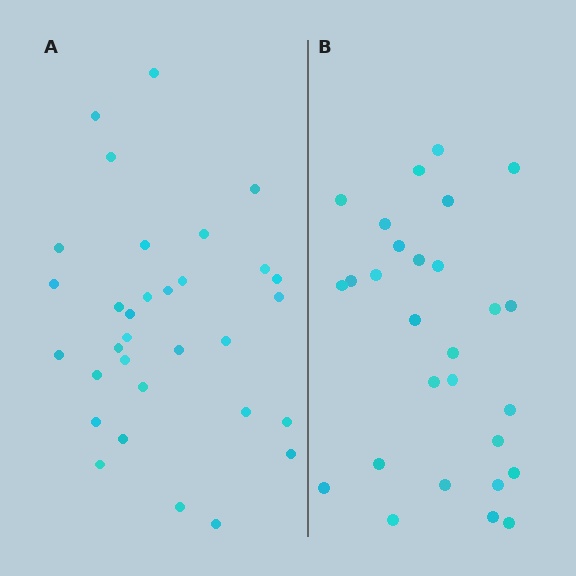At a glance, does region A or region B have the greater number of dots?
Region A (the left region) has more dots.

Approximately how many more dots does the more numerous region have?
Region A has about 4 more dots than region B.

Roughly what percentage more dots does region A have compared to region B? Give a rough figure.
About 15% more.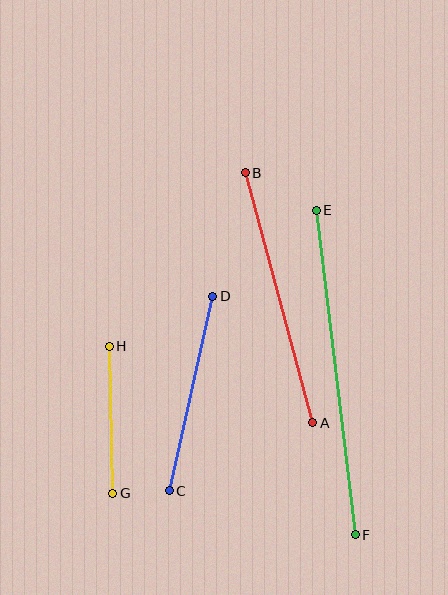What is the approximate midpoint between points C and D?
The midpoint is at approximately (191, 394) pixels.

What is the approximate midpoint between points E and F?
The midpoint is at approximately (336, 372) pixels.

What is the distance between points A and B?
The distance is approximately 259 pixels.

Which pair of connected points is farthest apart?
Points E and F are farthest apart.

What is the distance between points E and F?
The distance is approximately 327 pixels.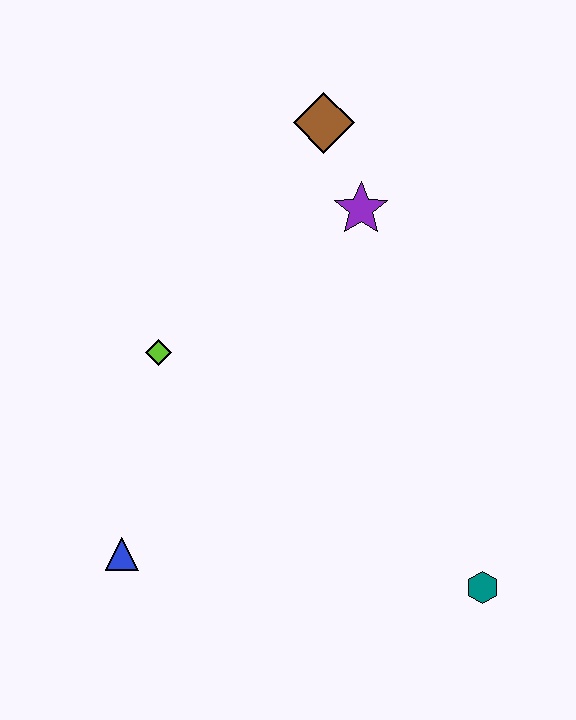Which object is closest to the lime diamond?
The blue triangle is closest to the lime diamond.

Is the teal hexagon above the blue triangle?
No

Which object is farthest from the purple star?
The blue triangle is farthest from the purple star.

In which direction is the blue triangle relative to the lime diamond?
The blue triangle is below the lime diamond.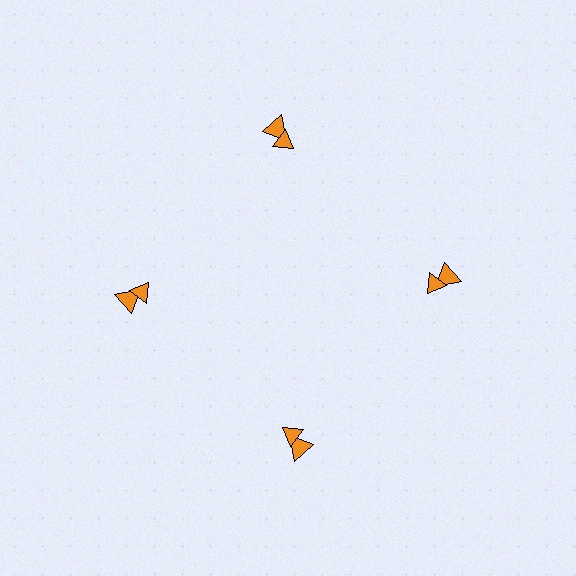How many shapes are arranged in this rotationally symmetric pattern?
There are 8 shapes, arranged in 4 groups of 2.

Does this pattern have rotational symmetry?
Yes, this pattern has 4-fold rotational symmetry. It looks the same after rotating 90 degrees around the center.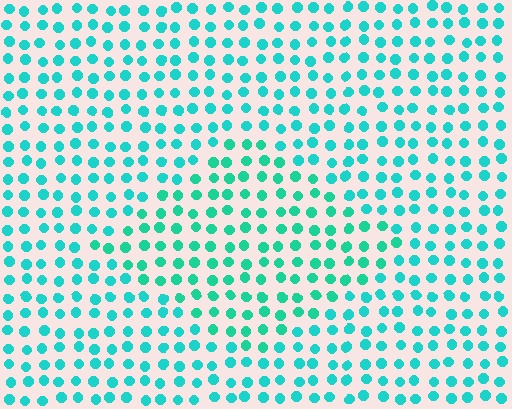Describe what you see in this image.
The image is filled with small cyan elements in a uniform arrangement. A diamond-shaped region is visible where the elements are tinted to a slightly different hue, forming a subtle color boundary.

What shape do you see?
I see a diamond.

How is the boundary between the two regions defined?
The boundary is defined purely by a slight shift in hue (about 17 degrees). Spacing, size, and orientation are identical on both sides.